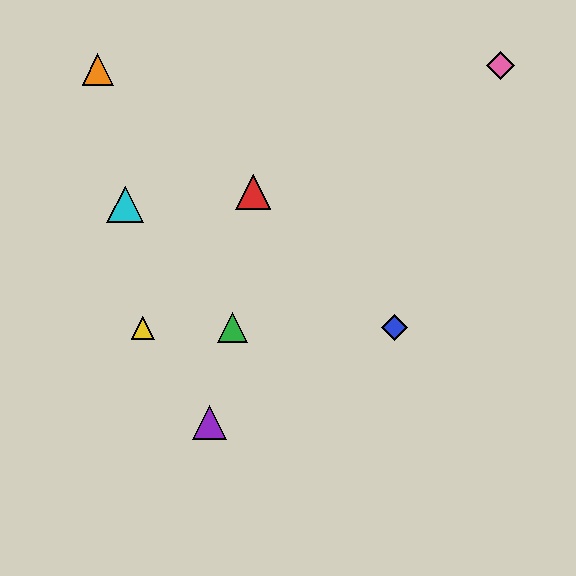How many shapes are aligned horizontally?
3 shapes (the blue diamond, the green triangle, the yellow triangle) are aligned horizontally.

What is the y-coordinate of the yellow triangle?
The yellow triangle is at y≈328.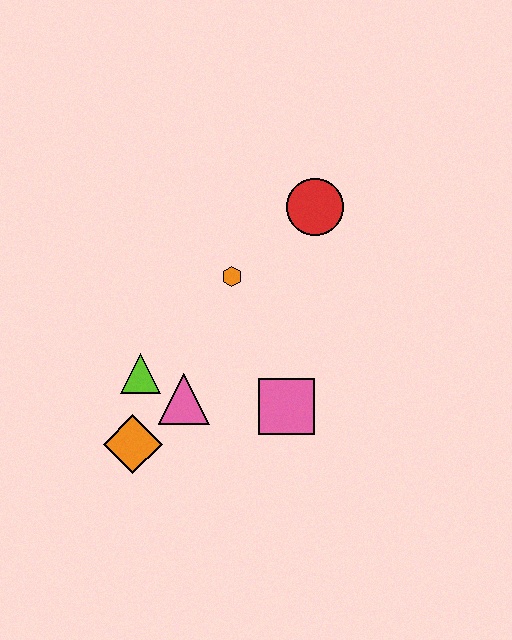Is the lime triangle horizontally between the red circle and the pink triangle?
No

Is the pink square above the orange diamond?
Yes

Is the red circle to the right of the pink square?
Yes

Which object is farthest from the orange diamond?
The red circle is farthest from the orange diamond.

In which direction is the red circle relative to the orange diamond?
The red circle is above the orange diamond.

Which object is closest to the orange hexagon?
The red circle is closest to the orange hexagon.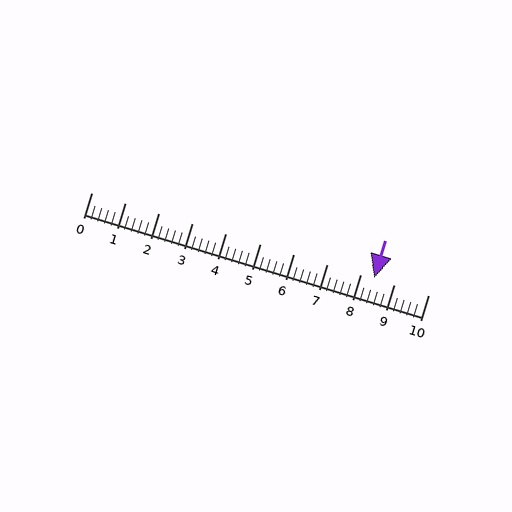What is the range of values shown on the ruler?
The ruler shows values from 0 to 10.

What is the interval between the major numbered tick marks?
The major tick marks are spaced 1 units apart.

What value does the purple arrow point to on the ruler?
The purple arrow points to approximately 8.4.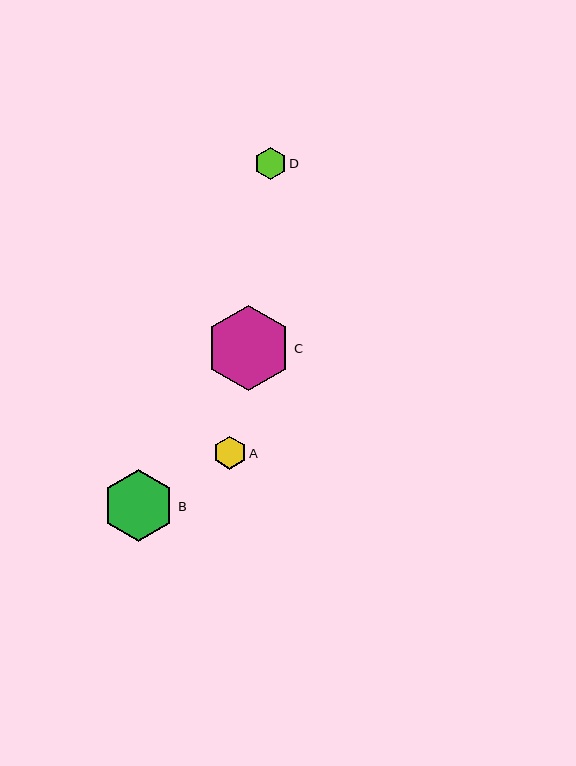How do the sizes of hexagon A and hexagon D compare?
Hexagon A and hexagon D are approximately the same size.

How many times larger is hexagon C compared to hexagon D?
Hexagon C is approximately 2.7 times the size of hexagon D.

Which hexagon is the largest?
Hexagon C is the largest with a size of approximately 85 pixels.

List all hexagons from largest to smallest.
From largest to smallest: C, B, A, D.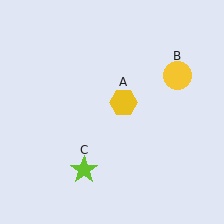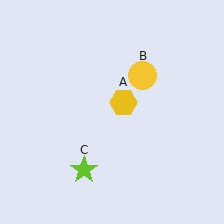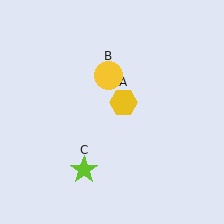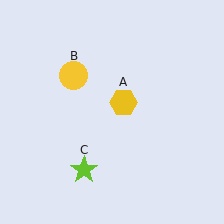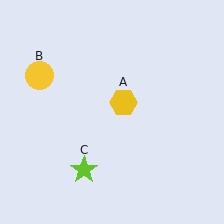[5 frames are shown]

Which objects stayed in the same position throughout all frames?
Yellow hexagon (object A) and lime star (object C) remained stationary.